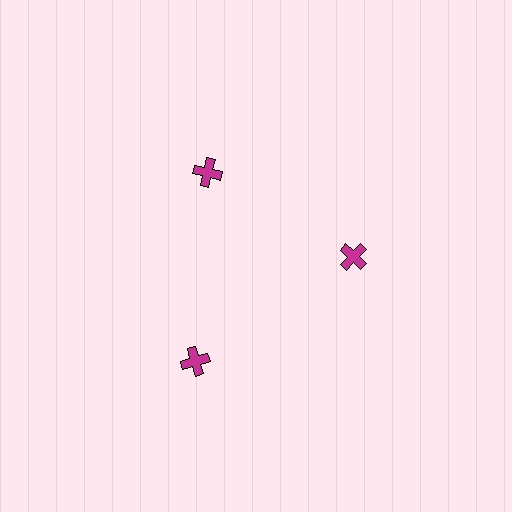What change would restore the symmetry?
The symmetry would be restored by moving it inward, back onto the ring so that all 3 crosses sit at equal angles and equal distance from the center.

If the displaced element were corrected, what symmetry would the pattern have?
It would have 3-fold rotational symmetry — the pattern would map onto itself every 120 degrees.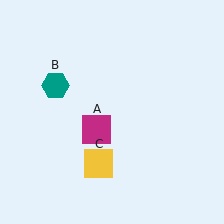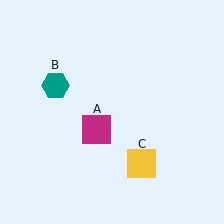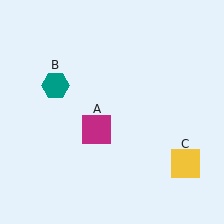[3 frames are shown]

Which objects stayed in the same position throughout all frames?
Magenta square (object A) and teal hexagon (object B) remained stationary.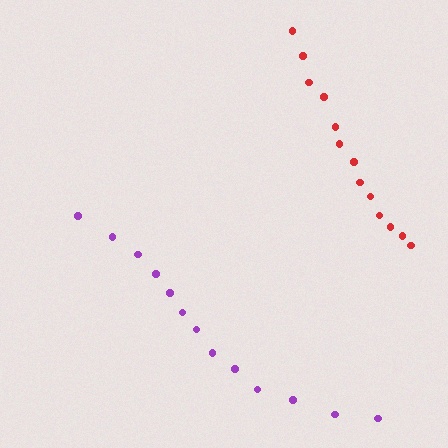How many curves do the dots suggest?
There are 2 distinct paths.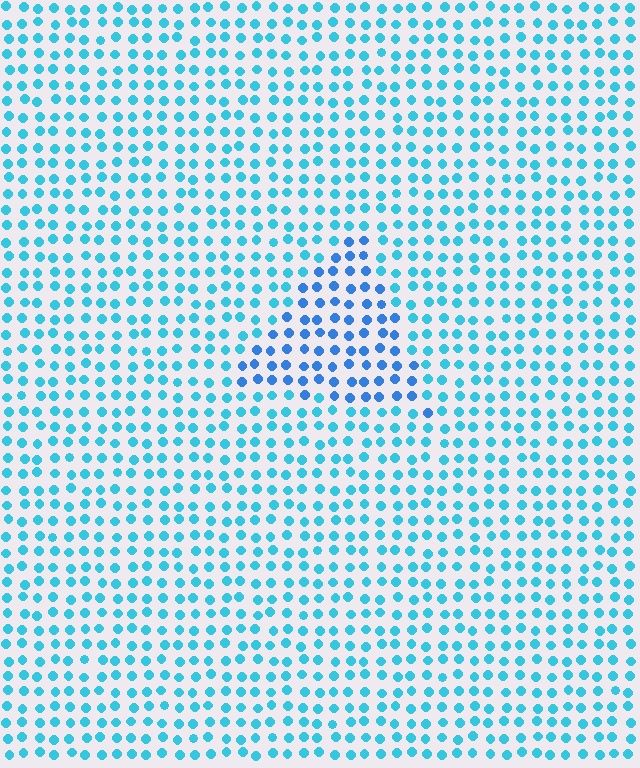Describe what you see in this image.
The image is filled with small cyan elements in a uniform arrangement. A triangle-shaped region is visible where the elements are tinted to a slightly different hue, forming a subtle color boundary.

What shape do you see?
I see a triangle.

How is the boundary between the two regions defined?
The boundary is defined purely by a slight shift in hue (about 25 degrees). Spacing, size, and orientation are identical on both sides.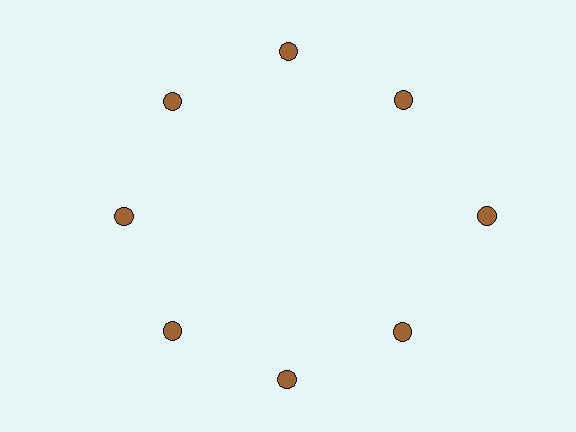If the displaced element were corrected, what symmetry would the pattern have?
It would have 8-fold rotational symmetry — the pattern would map onto itself every 45 degrees.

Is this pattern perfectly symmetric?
No. The 8 brown circles are arranged in a ring, but one element near the 3 o'clock position is pushed outward from the center, breaking the 8-fold rotational symmetry.